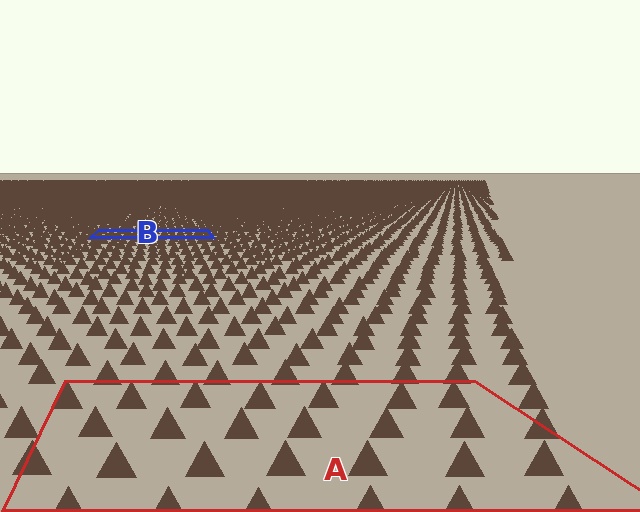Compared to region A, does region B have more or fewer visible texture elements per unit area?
Region B has more texture elements per unit area — they are packed more densely because it is farther away.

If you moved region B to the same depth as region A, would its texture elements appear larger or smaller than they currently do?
They would appear larger. At a closer depth, the same texture elements are projected at a bigger on-screen size.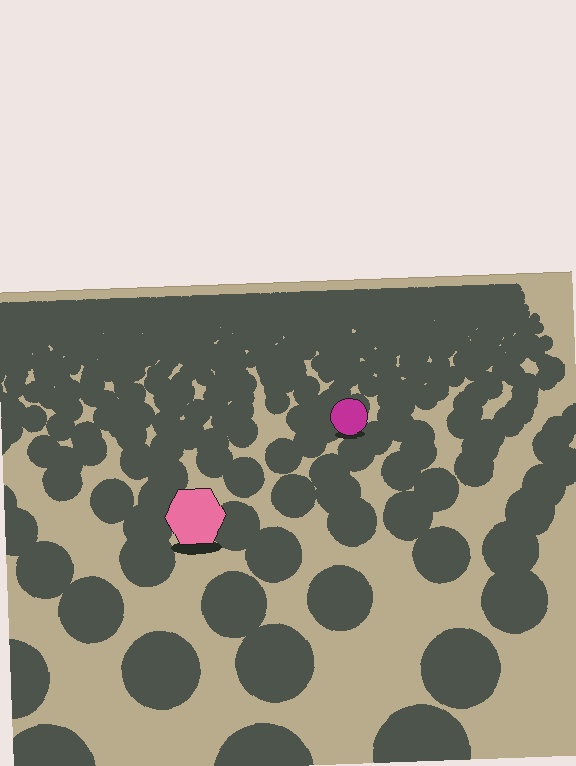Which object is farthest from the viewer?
The magenta circle is farthest from the viewer. It appears smaller and the ground texture around it is denser.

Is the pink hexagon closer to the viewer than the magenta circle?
Yes. The pink hexagon is closer — you can tell from the texture gradient: the ground texture is coarser near it.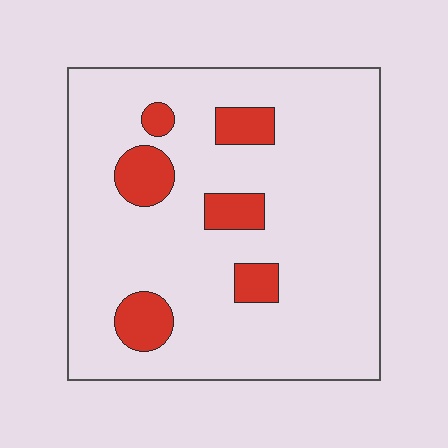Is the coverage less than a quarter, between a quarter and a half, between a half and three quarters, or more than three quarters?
Less than a quarter.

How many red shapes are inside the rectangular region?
6.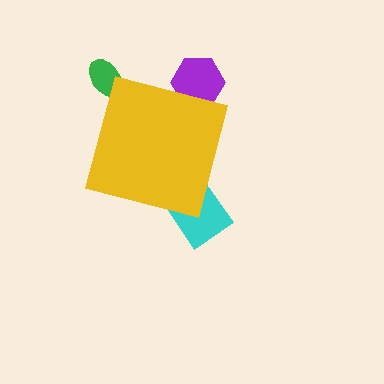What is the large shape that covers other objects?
A yellow square.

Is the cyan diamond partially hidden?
Yes, the cyan diamond is partially hidden behind the yellow square.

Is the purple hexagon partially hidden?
Yes, the purple hexagon is partially hidden behind the yellow square.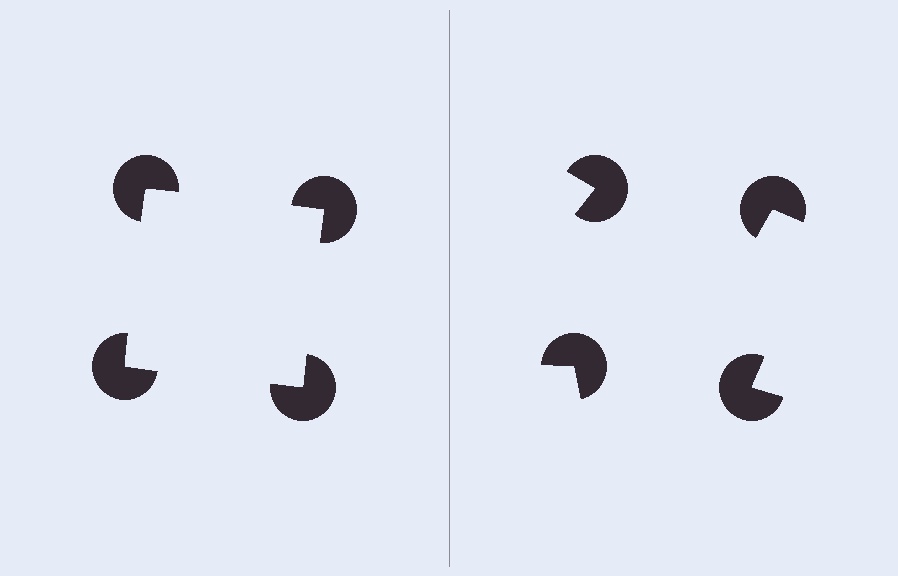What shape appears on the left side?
An illusory square.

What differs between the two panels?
The pac-man discs are positioned identically on both sides; only the wedge orientations differ. On the left they align to a square; on the right they are misaligned.